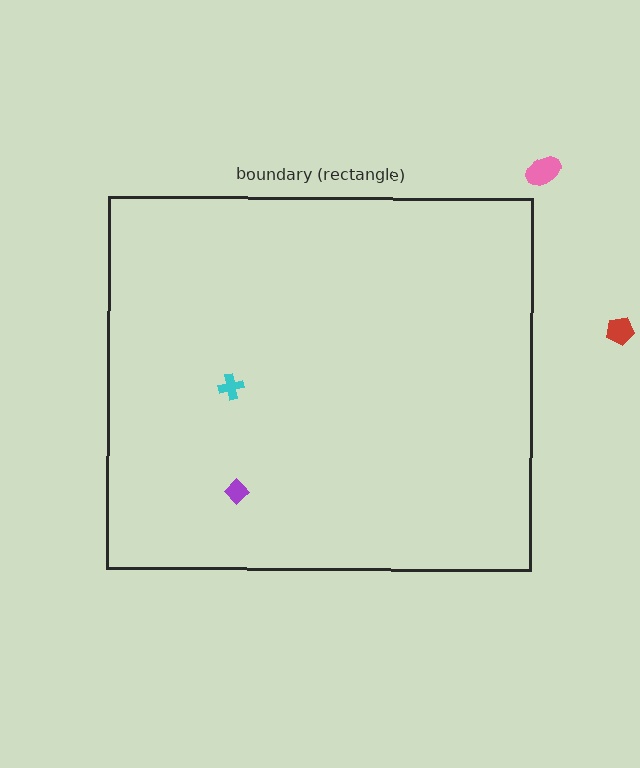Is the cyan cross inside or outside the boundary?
Inside.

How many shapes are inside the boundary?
2 inside, 2 outside.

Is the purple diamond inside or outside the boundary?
Inside.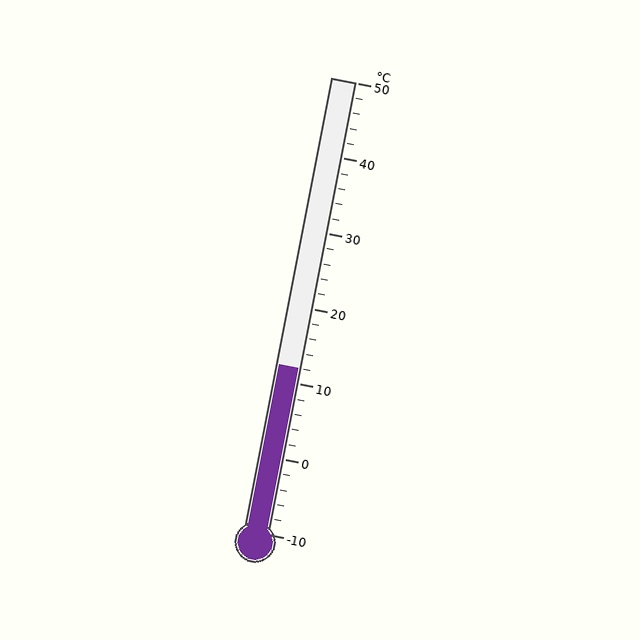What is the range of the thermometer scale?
The thermometer scale ranges from -10°C to 50°C.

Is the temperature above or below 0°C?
The temperature is above 0°C.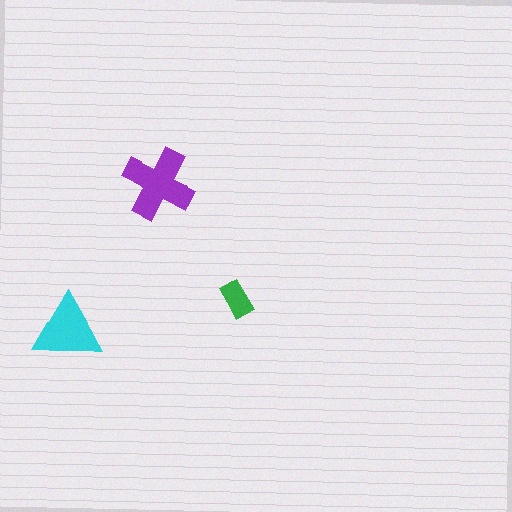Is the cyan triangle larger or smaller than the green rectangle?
Larger.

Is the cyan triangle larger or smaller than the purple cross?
Smaller.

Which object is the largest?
The purple cross.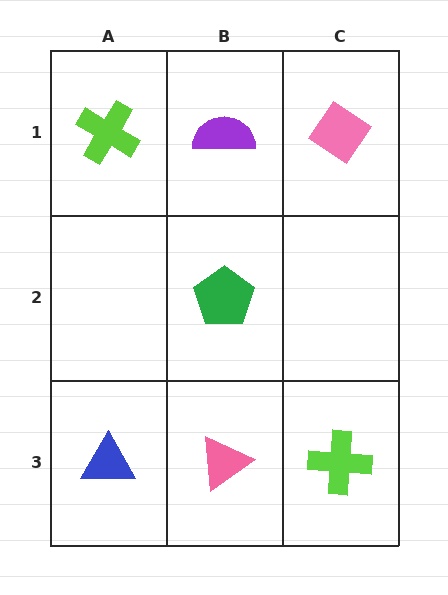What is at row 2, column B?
A green pentagon.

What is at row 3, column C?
A lime cross.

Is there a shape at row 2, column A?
No, that cell is empty.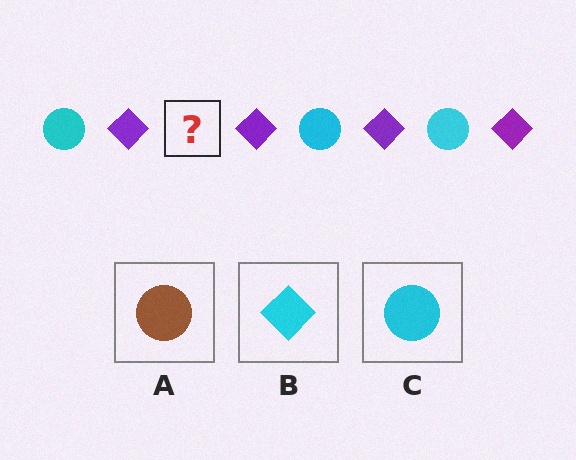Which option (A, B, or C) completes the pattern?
C.